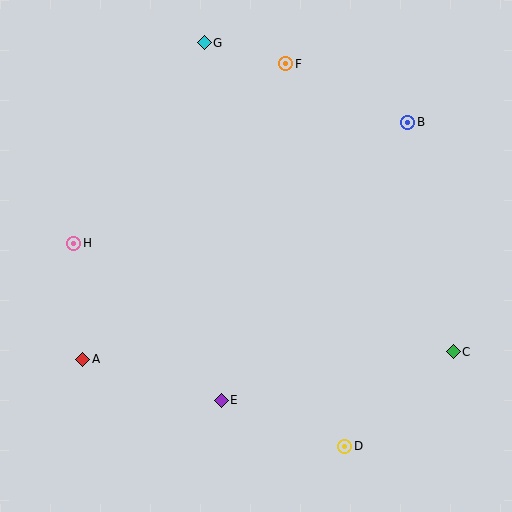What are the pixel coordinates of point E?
Point E is at (221, 400).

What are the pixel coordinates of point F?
Point F is at (286, 64).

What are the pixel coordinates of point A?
Point A is at (83, 359).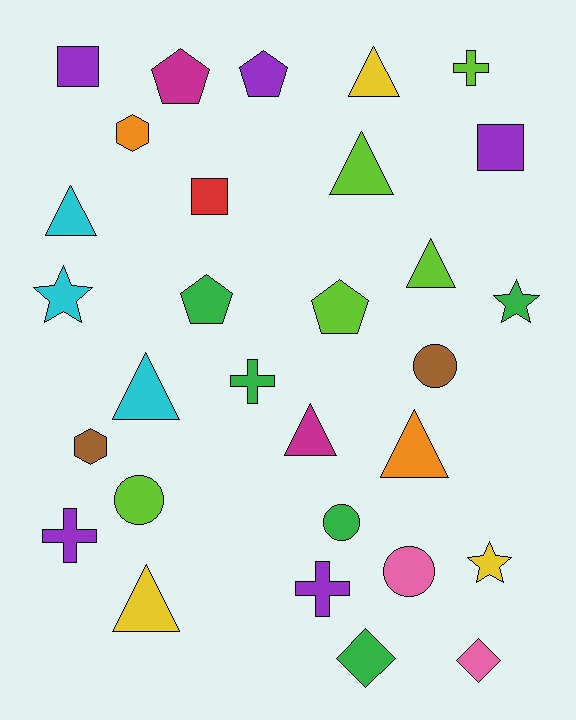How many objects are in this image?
There are 30 objects.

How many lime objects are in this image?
There are 5 lime objects.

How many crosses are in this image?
There are 4 crosses.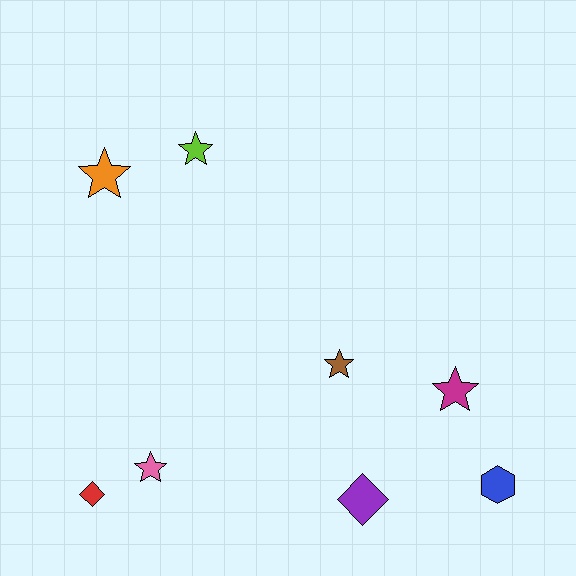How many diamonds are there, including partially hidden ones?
There are 2 diamonds.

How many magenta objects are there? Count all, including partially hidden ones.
There is 1 magenta object.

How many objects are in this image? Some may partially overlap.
There are 8 objects.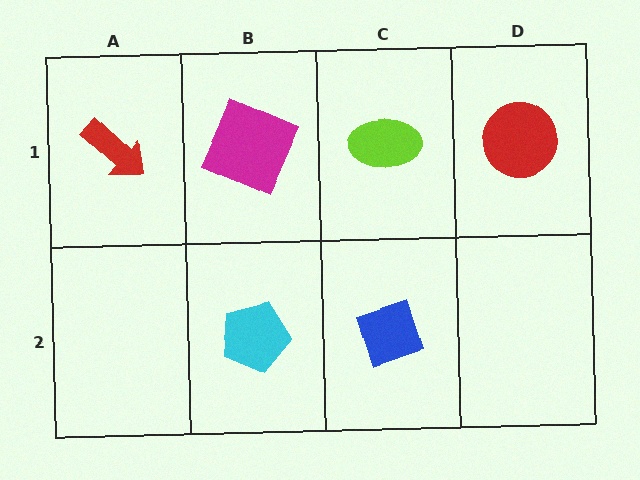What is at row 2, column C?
A blue diamond.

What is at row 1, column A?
A red arrow.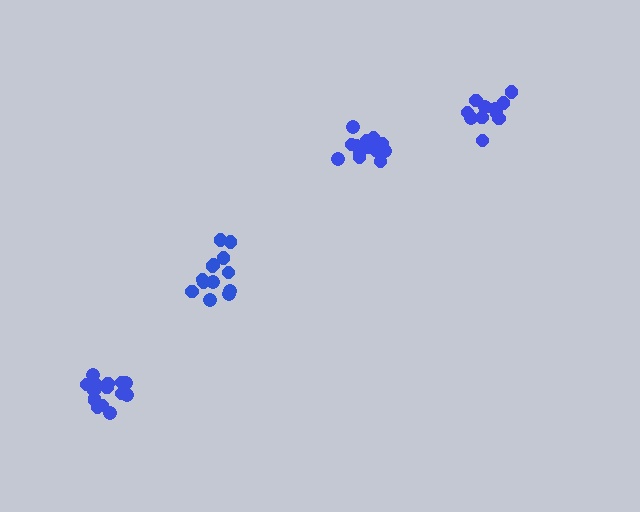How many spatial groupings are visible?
There are 4 spatial groupings.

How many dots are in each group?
Group 1: 11 dots, Group 2: 13 dots, Group 3: 14 dots, Group 4: 15 dots (53 total).